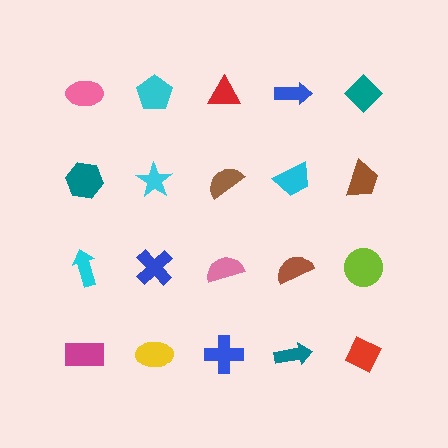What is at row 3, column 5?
A lime circle.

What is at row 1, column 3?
A red triangle.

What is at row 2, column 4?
A cyan trapezoid.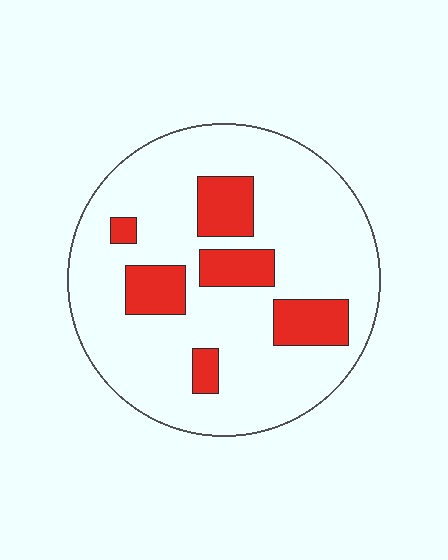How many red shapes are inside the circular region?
6.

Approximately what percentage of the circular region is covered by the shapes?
Approximately 20%.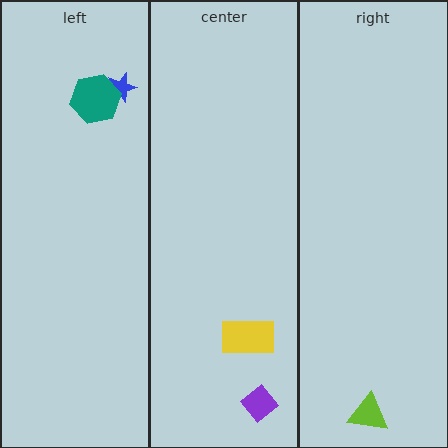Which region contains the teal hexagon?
The left region.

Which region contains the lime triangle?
The right region.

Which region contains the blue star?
The left region.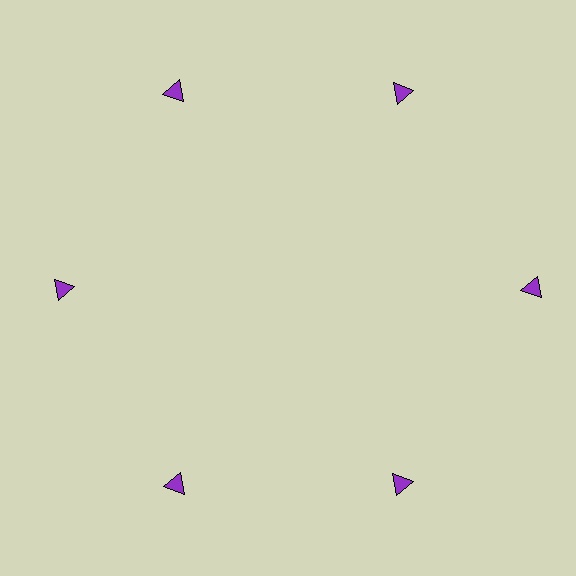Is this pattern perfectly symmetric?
No. The 6 purple triangles are arranged in a ring, but one element near the 3 o'clock position is pushed outward from the center, breaking the 6-fold rotational symmetry.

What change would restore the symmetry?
The symmetry would be restored by moving it inward, back onto the ring so that all 6 triangles sit at equal angles and equal distance from the center.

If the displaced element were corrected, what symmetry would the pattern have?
It would have 6-fold rotational symmetry — the pattern would map onto itself every 60 degrees.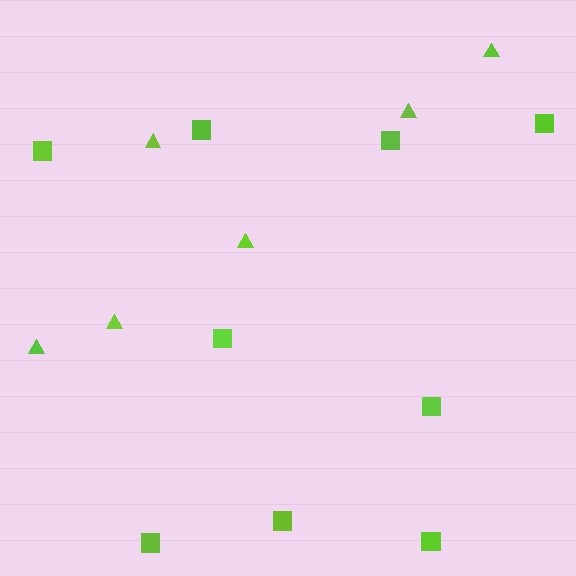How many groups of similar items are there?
There are 2 groups: one group of triangles (6) and one group of squares (9).